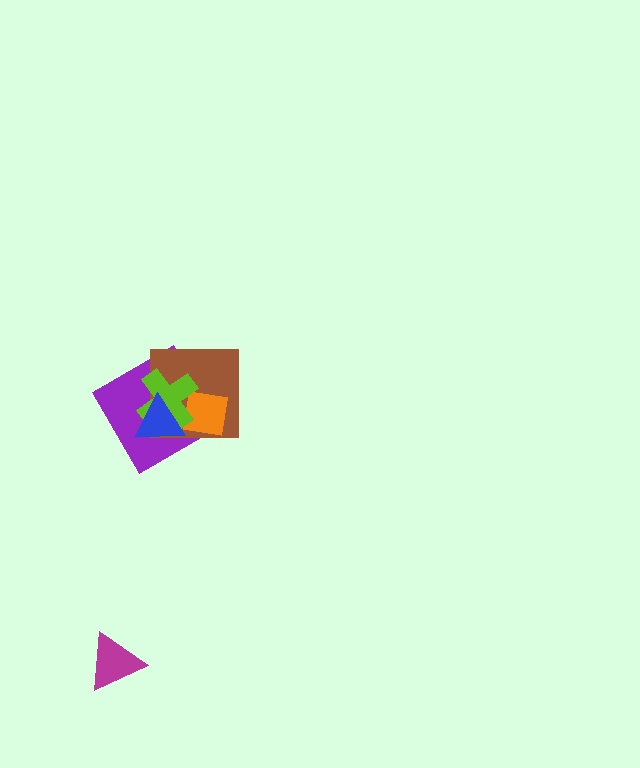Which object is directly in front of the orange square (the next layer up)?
The lime cross is directly in front of the orange square.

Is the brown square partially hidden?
Yes, it is partially covered by another shape.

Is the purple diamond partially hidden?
Yes, it is partially covered by another shape.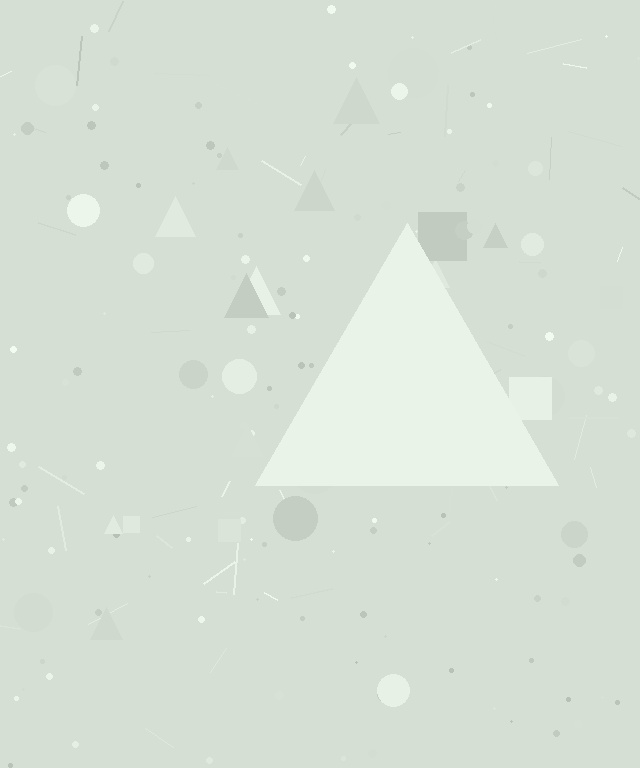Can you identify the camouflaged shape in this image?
The camouflaged shape is a triangle.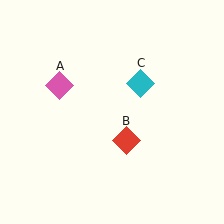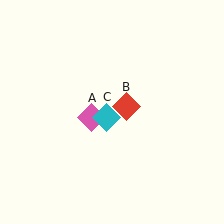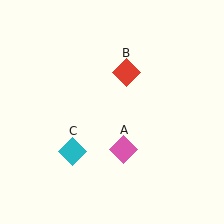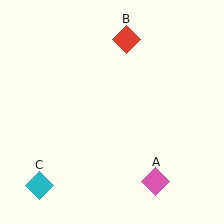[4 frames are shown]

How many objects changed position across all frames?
3 objects changed position: pink diamond (object A), red diamond (object B), cyan diamond (object C).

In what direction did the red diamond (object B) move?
The red diamond (object B) moved up.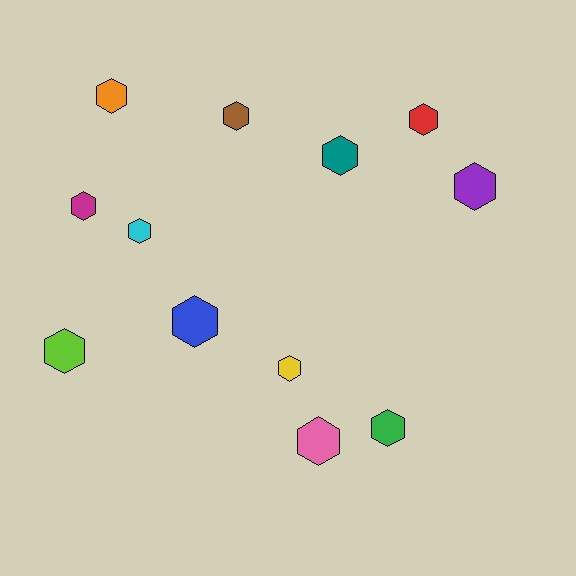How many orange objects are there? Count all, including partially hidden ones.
There is 1 orange object.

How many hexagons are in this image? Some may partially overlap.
There are 12 hexagons.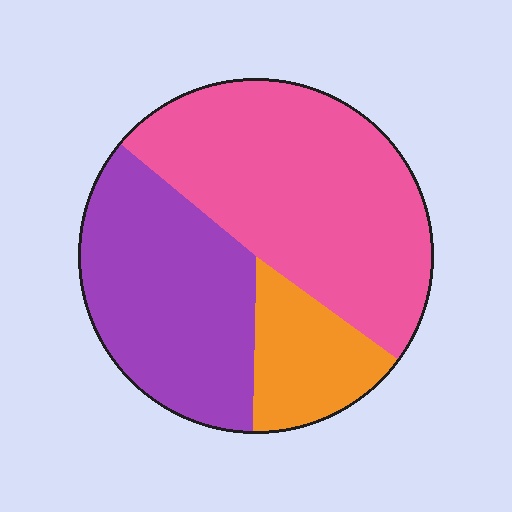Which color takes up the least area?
Orange, at roughly 15%.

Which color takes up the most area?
Pink, at roughly 50%.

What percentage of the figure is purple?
Purple covers 36% of the figure.